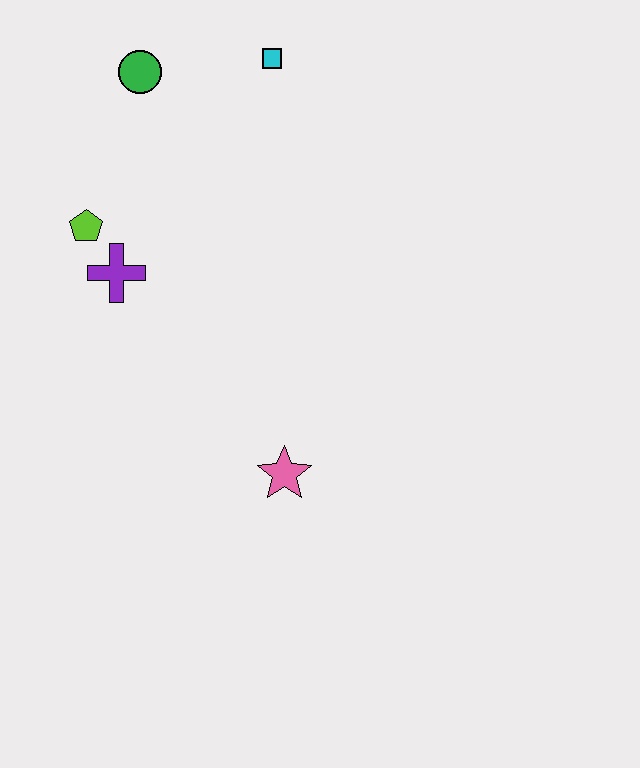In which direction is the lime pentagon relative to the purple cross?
The lime pentagon is above the purple cross.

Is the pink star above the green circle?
No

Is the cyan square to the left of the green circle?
No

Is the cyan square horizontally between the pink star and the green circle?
Yes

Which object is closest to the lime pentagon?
The purple cross is closest to the lime pentagon.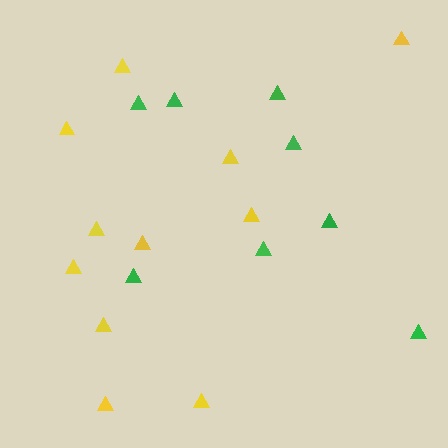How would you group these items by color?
There are 2 groups: one group of green triangles (8) and one group of yellow triangles (11).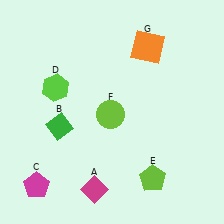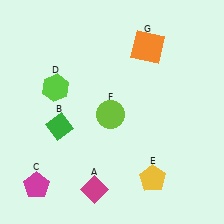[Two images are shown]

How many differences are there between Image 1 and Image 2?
There is 1 difference between the two images.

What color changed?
The pentagon (E) changed from lime in Image 1 to yellow in Image 2.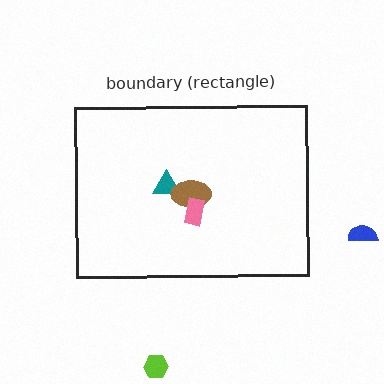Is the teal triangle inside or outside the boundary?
Inside.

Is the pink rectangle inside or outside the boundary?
Inside.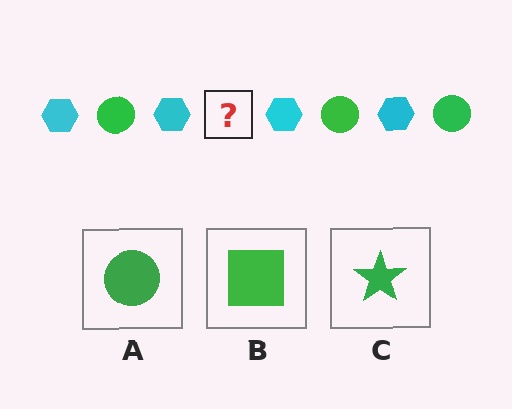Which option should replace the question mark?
Option A.